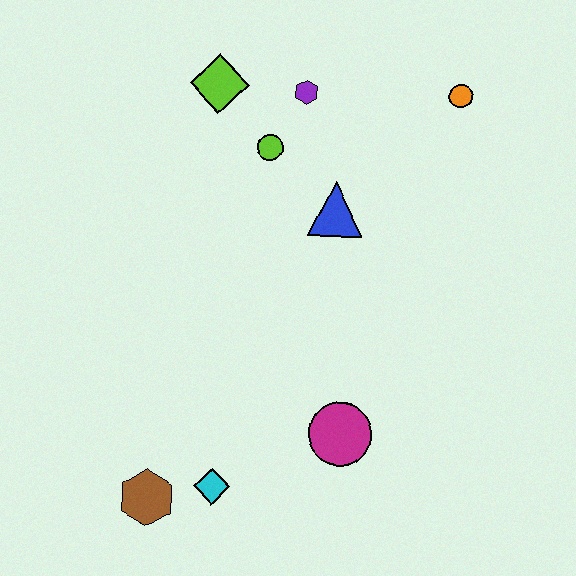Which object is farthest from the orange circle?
The brown hexagon is farthest from the orange circle.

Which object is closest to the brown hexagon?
The cyan diamond is closest to the brown hexagon.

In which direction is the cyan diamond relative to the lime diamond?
The cyan diamond is below the lime diamond.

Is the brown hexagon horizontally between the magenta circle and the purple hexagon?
No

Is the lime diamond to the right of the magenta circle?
No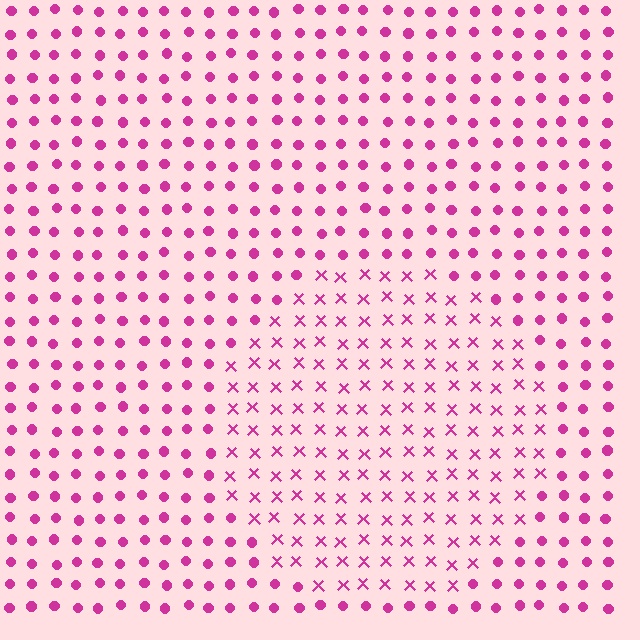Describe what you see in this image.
The image is filled with small magenta elements arranged in a uniform grid. A circle-shaped region contains X marks, while the surrounding area contains circles. The boundary is defined purely by the change in element shape.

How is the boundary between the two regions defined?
The boundary is defined by a change in element shape: X marks inside vs. circles outside. All elements share the same color and spacing.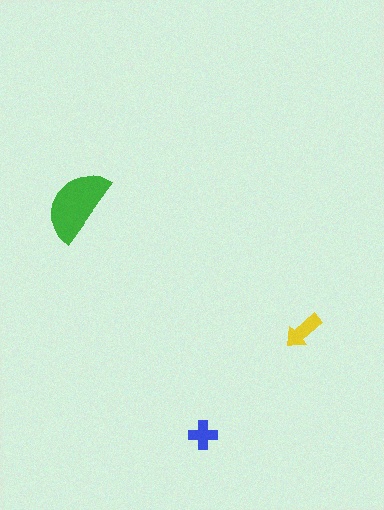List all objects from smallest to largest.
The blue cross, the yellow arrow, the green semicircle.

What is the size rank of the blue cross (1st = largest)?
3rd.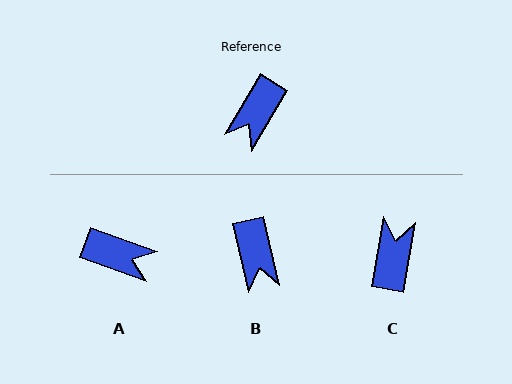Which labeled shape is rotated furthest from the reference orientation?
C, about 159 degrees away.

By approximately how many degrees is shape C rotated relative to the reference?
Approximately 159 degrees clockwise.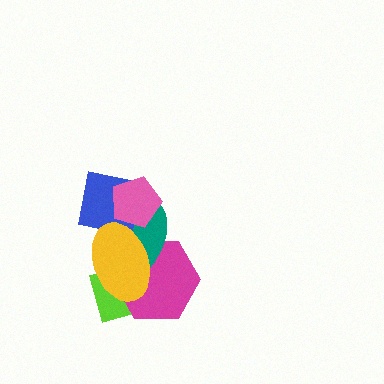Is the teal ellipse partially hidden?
Yes, it is partially covered by another shape.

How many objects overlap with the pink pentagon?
2 objects overlap with the pink pentagon.